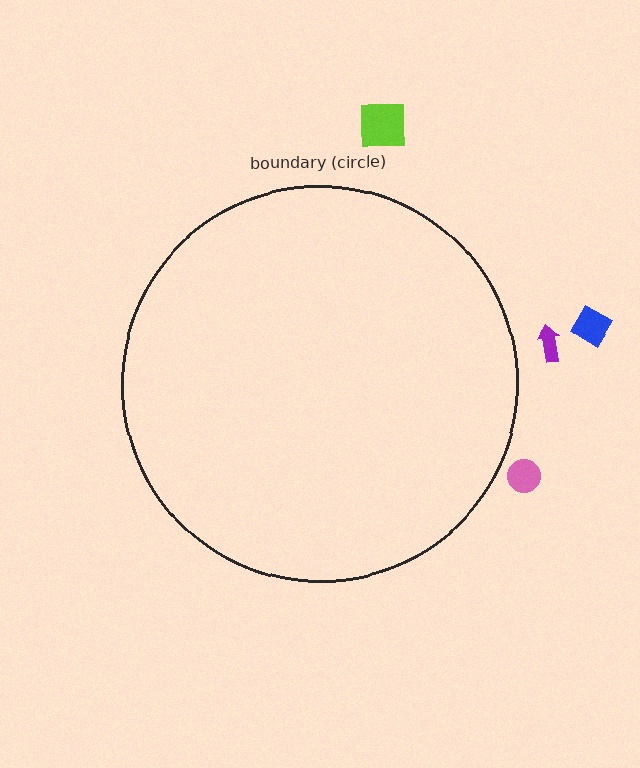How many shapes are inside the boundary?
0 inside, 4 outside.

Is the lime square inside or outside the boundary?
Outside.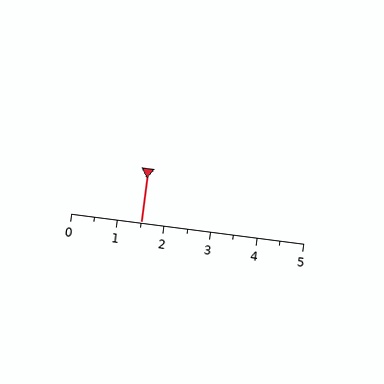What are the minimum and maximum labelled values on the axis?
The axis runs from 0 to 5.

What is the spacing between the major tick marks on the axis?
The major ticks are spaced 1 apart.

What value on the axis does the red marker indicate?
The marker indicates approximately 1.5.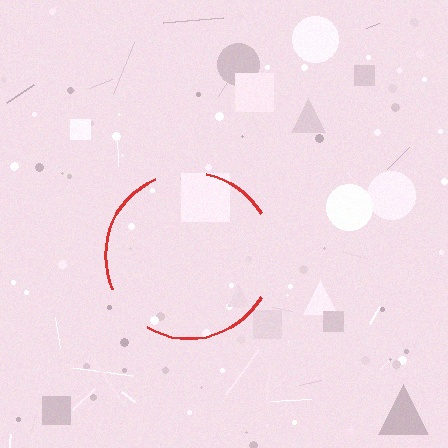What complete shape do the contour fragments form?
The contour fragments form a circle.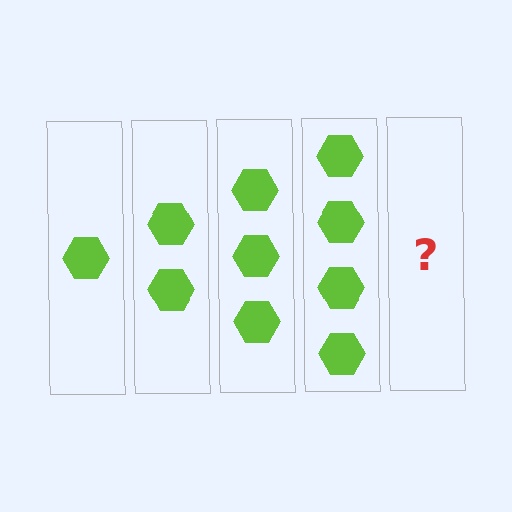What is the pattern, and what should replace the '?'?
The pattern is that each step adds one more hexagon. The '?' should be 5 hexagons.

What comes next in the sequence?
The next element should be 5 hexagons.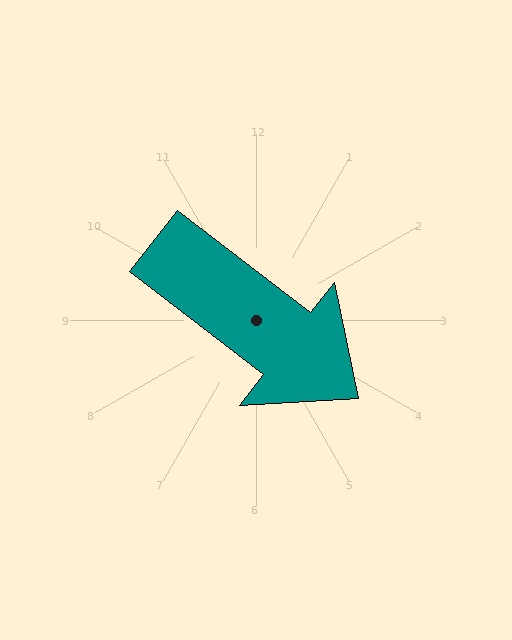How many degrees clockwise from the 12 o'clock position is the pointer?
Approximately 128 degrees.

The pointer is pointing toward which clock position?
Roughly 4 o'clock.